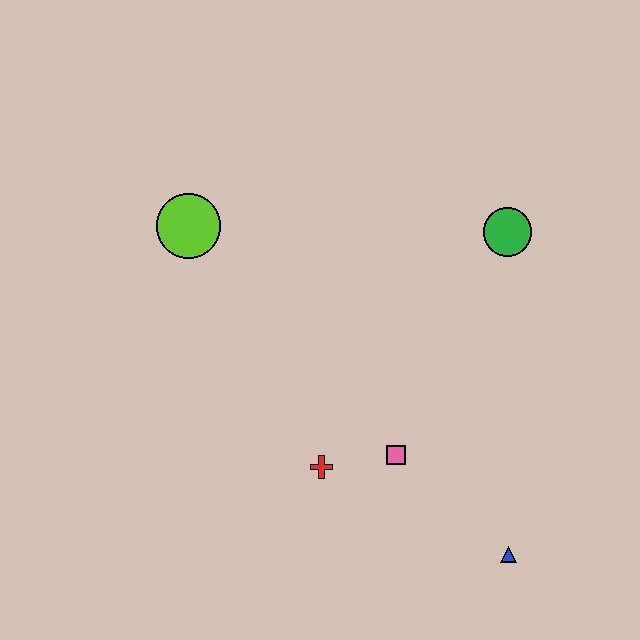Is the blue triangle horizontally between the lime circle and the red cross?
No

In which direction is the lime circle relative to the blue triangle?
The lime circle is above the blue triangle.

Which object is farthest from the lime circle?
The blue triangle is farthest from the lime circle.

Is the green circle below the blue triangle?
No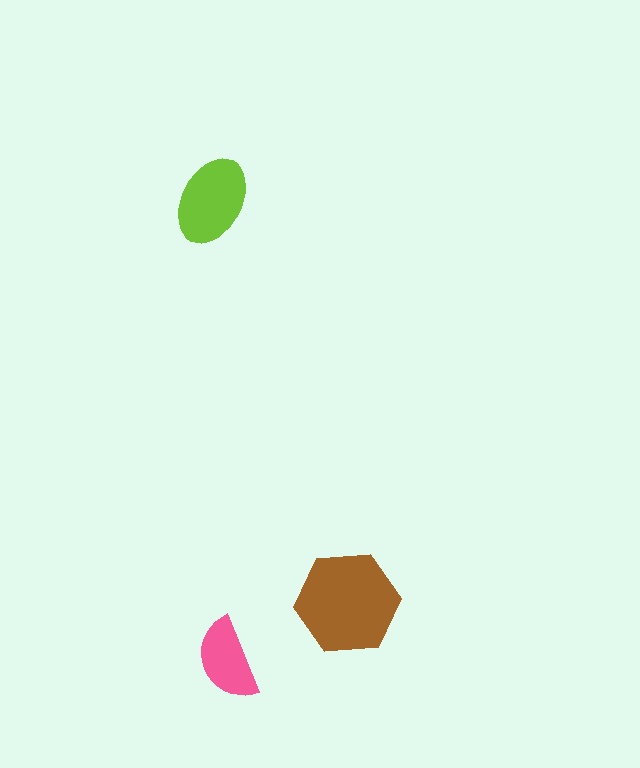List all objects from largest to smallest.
The brown hexagon, the lime ellipse, the pink semicircle.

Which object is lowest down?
The pink semicircle is bottommost.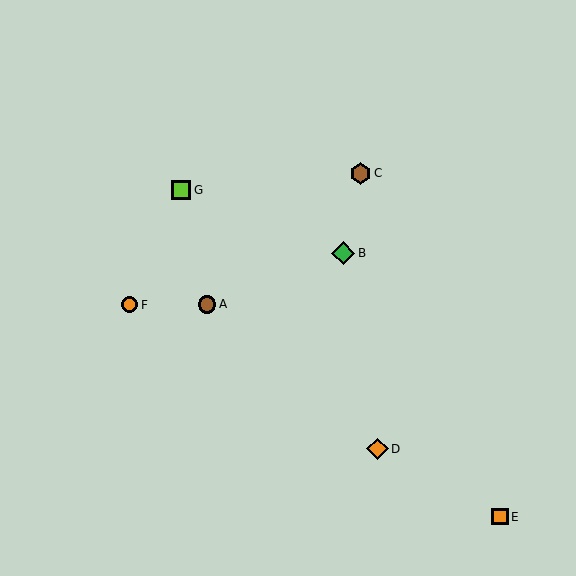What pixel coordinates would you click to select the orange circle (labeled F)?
Click at (129, 305) to select the orange circle F.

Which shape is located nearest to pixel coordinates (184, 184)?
The lime square (labeled G) at (181, 190) is nearest to that location.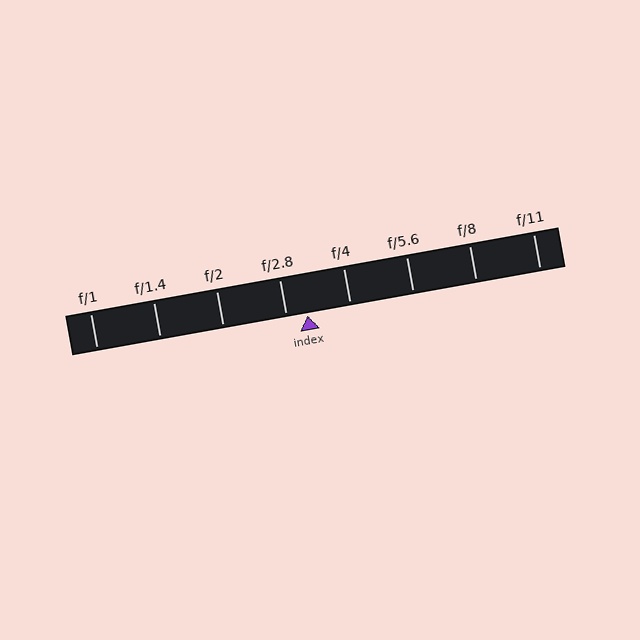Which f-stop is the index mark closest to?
The index mark is closest to f/2.8.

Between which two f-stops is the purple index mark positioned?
The index mark is between f/2.8 and f/4.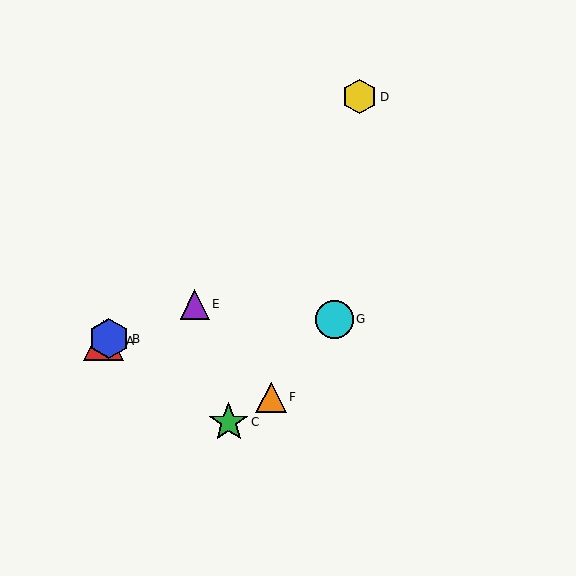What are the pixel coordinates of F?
Object F is at (271, 397).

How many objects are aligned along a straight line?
3 objects (A, B, E) are aligned along a straight line.